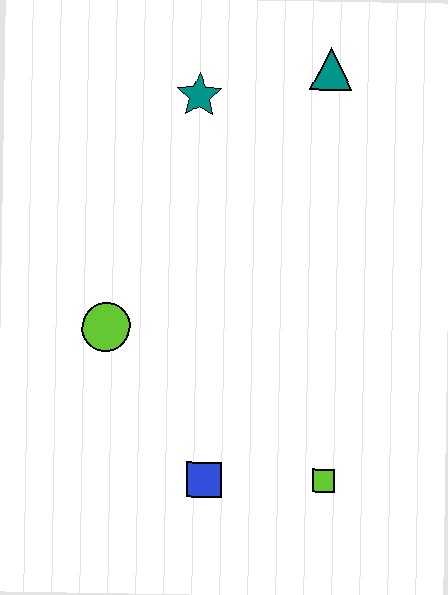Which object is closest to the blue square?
The lime square is closest to the blue square.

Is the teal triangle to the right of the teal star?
Yes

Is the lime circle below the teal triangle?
Yes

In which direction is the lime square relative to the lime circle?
The lime square is to the right of the lime circle.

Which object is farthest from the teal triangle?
The blue square is farthest from the teal triangle.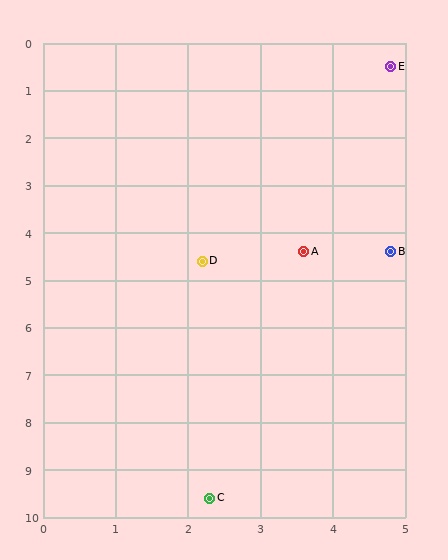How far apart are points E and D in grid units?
Points E and D are about 4.9 grid units apart.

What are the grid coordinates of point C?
Point C is at approximately (2.3, 9.6).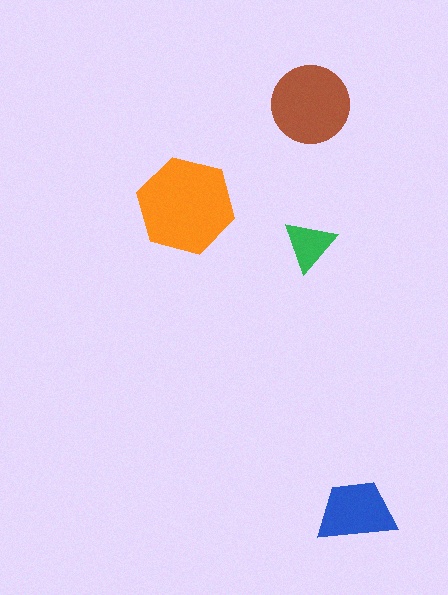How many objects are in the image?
There are 4 objects in the image.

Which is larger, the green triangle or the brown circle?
The brown circle.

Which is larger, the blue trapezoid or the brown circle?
The brown circle.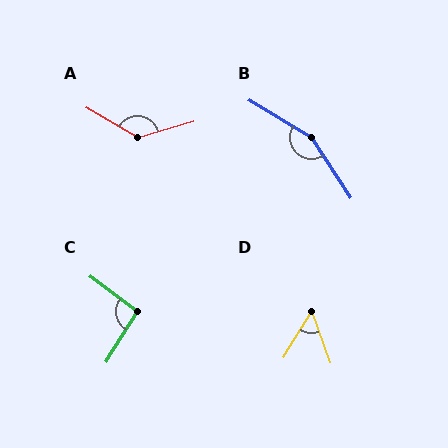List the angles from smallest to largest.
D (52°), C (95°), A (133°), B (154°).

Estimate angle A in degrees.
Approximately 133 degrees.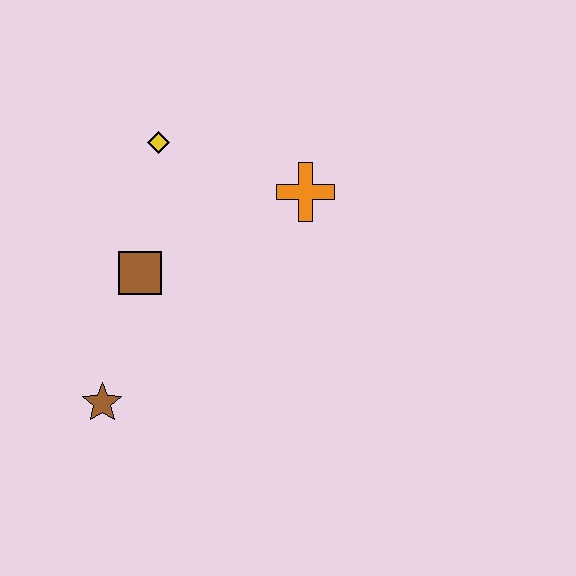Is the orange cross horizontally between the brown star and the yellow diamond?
No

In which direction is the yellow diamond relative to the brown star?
The yellow diamond is above the brown star.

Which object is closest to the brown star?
The brown square is closest to the brown star.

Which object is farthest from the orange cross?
The brown star is farthest from the orange cross.